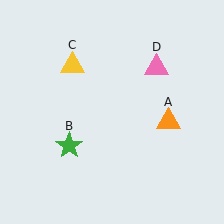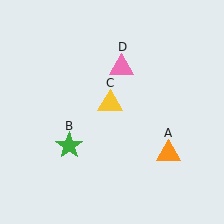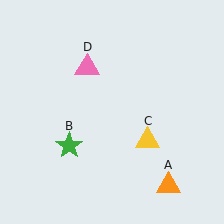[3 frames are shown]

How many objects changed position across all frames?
3 objects changed position: orange triangle (object A), yellow triangle (object C), pink triangle (object D).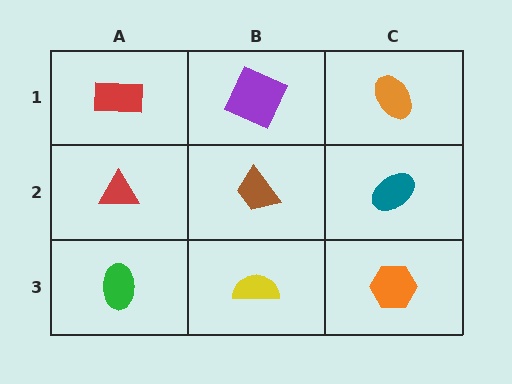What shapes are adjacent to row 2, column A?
A red rectangle (row 1, column A), a green ellipse (row 3, column A), a brown trapezoid (row 2, column B).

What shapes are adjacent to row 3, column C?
A teal ellipse (row 2, column C), a yellow semicircle (row 3, column B).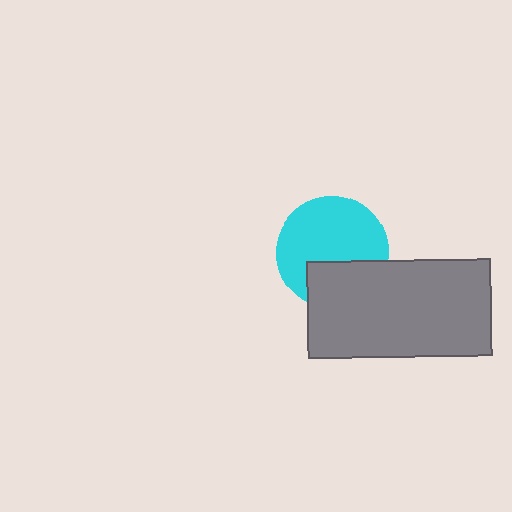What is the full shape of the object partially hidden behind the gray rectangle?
The partially hidden object is a cyan circle.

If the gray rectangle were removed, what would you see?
You would see the complete cyan circle.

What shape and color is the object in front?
The object in front is a gray rectangle.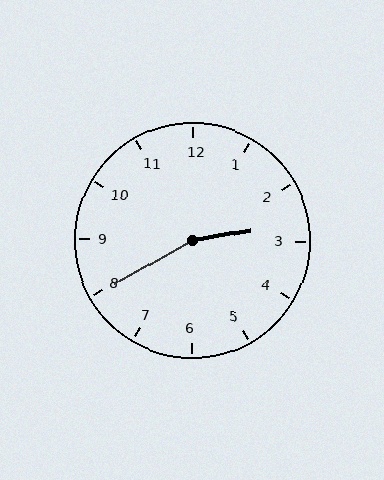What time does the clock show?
2:40.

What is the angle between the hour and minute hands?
Approximately 160 degrees.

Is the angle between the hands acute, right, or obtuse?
It is obtuse.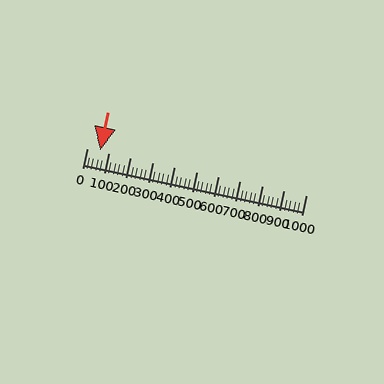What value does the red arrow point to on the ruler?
The red arrow points to approximately 60.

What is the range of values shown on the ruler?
The ruler shows values from 0 to 1000.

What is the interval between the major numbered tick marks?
The major tick marks are spaced 100 units apart.